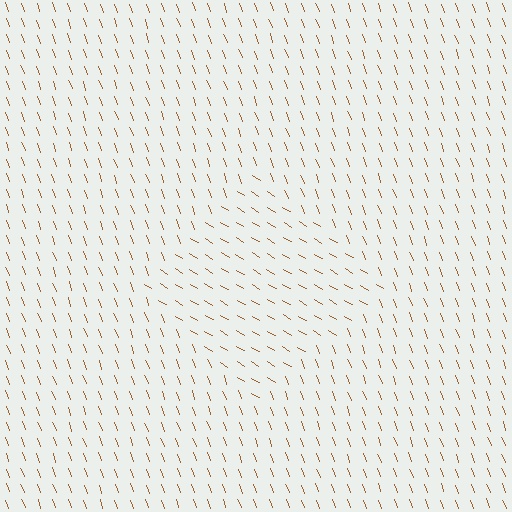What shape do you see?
I see a diamond.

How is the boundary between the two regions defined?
The boundary is defined purely by a change in line orientation (approximately 39 degrees difference). All lines are the same color and thickness.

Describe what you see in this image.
The image is filled with small brown line segments. A diamond region in the image has lines oriented differently from the surrounding lines, creating a visible texture boundary.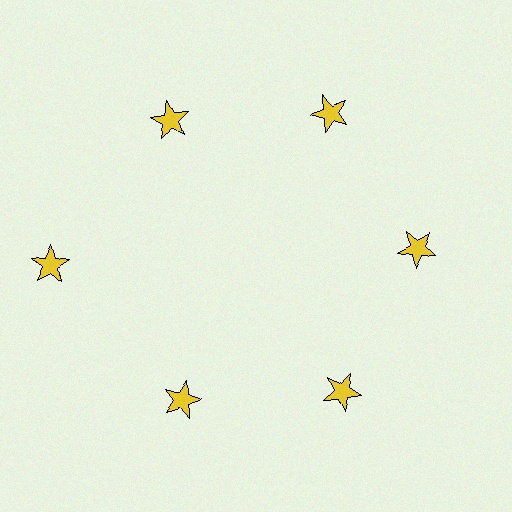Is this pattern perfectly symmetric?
No. The 6 yellow stars are arranged in a ring, but one element near the 9 o'clock position is pushed outward from the center, breaking the 6-fold rotational symmetry.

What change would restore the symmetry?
The symmetry would be restored by moving it inward, back onto the ring so that all 6 stars sit at equal angles and equal distance from the center.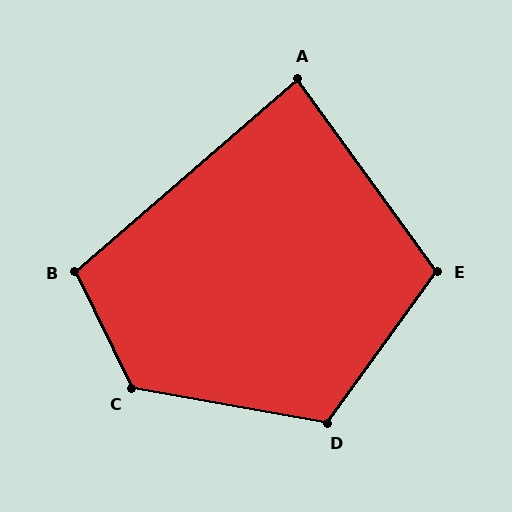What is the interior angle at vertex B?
Approximately 105 degrees (obtuse).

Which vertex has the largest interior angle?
C, at approximately 126 degrees.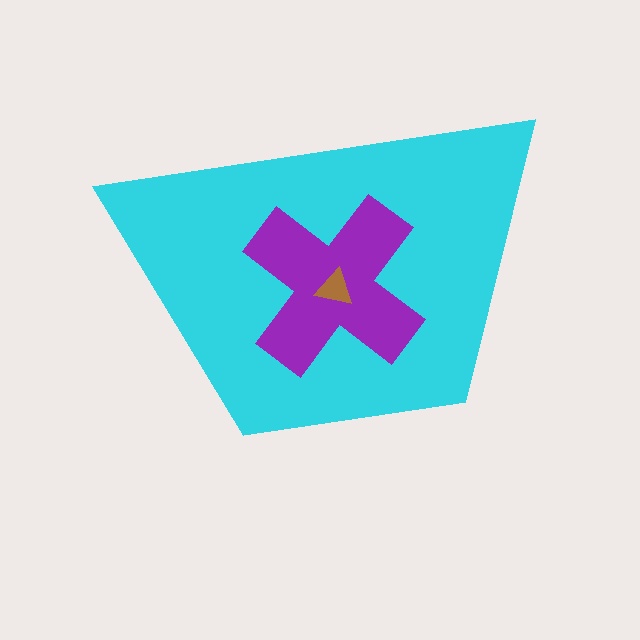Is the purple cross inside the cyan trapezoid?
Yes.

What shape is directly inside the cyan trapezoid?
The purple cross.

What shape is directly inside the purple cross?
The brown triangle.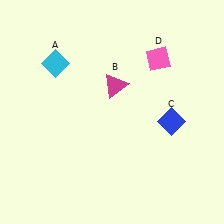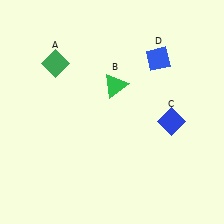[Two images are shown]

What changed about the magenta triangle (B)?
In Image 1, B is magenta. In Image 2, it changed to green.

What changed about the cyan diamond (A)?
In Image 1, A is cyan. In Image 2, it changed to green.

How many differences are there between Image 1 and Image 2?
There are 3 differences between the two images.